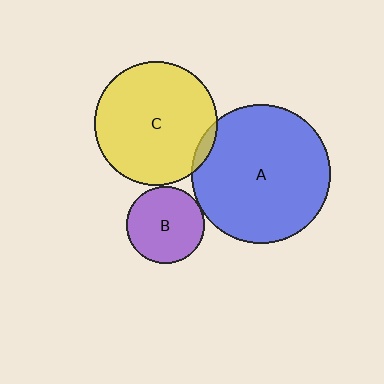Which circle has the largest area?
Circle A (blue).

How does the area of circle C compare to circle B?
Approximately 2.5 times.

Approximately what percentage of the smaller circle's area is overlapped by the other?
Approximately 5%.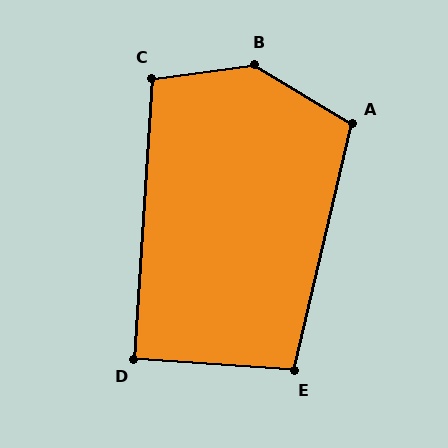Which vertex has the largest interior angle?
B, at approximately 141 degrees.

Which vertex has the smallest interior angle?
D, at approximately 90 degrees.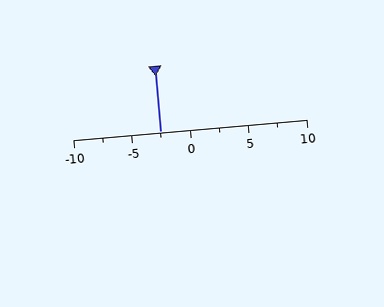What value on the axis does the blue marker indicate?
The marker indicates approximately -2.5.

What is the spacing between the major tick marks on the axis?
The major ticks are spaced 5 apart.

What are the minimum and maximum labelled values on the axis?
The axis runs from -10 to 10.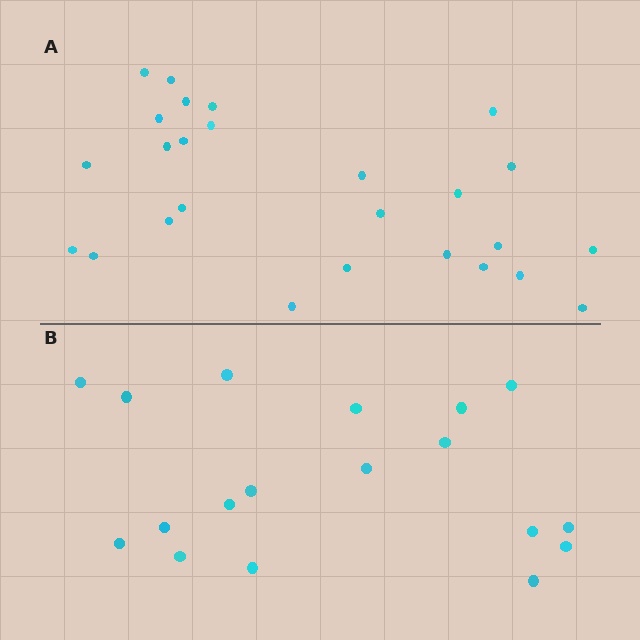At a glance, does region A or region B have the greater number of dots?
Region A (the top region) has more dots.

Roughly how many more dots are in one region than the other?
Region A has roughly 8 or so more dots than region B.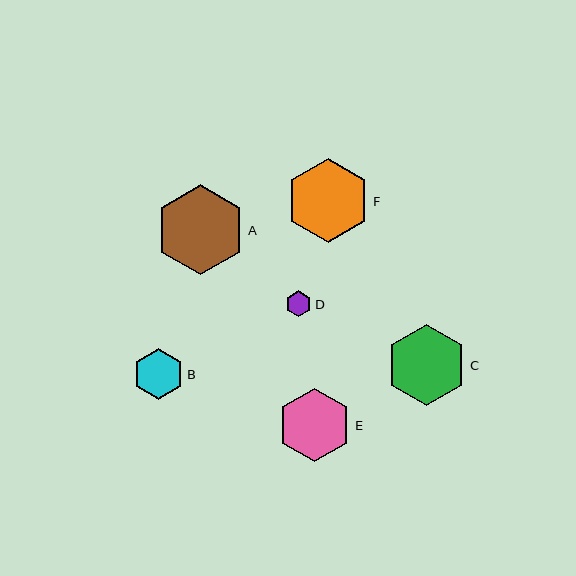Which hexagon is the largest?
Hexagon A is the largest with a size of approximately 90 pixels.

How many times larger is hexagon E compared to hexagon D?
Hexagon E is approximately 2.8 times the size of hexagon D.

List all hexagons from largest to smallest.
From largest to smallest: A, F, C, E, B, D.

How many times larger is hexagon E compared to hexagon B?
Hexagon E is approximately 1.4 times the size of hexagon B.